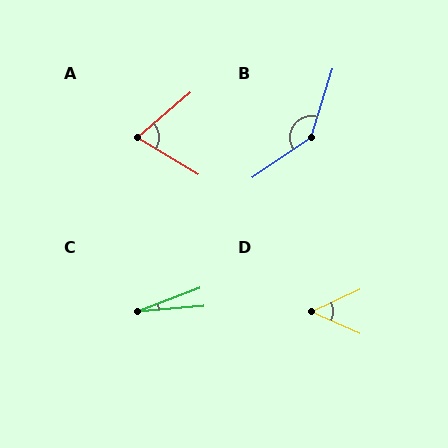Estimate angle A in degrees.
Approximately 72 degrees.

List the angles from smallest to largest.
C (16°), D (49°), A (72°), B (142°).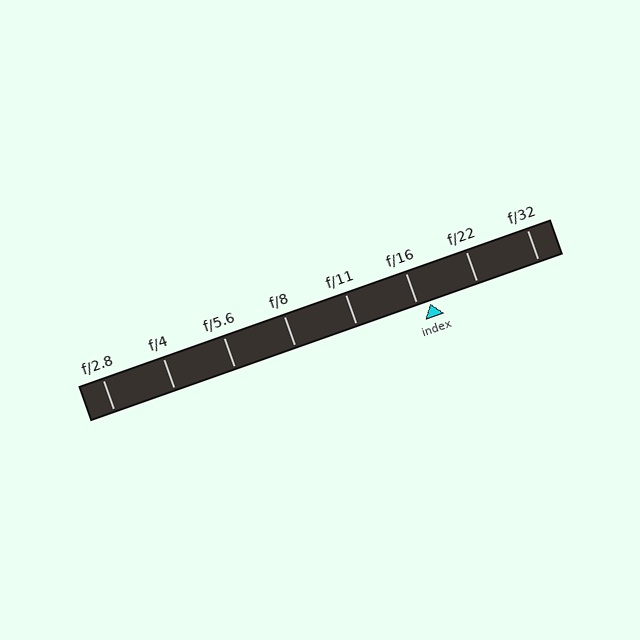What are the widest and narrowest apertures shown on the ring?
The widest aperture shown is f/2.8 and the narrowest is f/32.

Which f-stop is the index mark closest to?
The index mark is closest to f/16.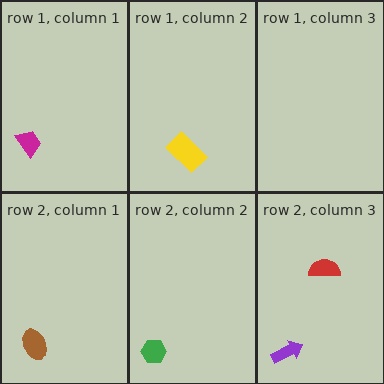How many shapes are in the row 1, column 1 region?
1.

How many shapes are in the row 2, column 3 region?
2.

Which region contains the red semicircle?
The row 2, column 3 region.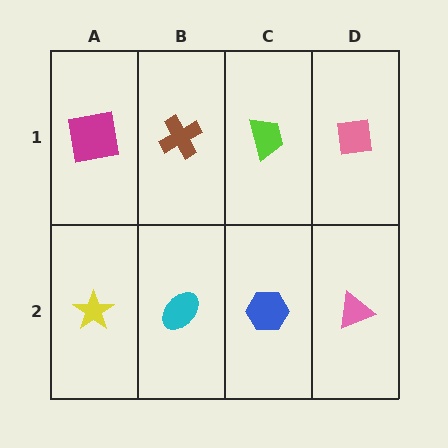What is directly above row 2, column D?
A pink square.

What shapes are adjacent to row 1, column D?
A pink triangle (row 2, column D), a lime trapezoid (row 1, column C).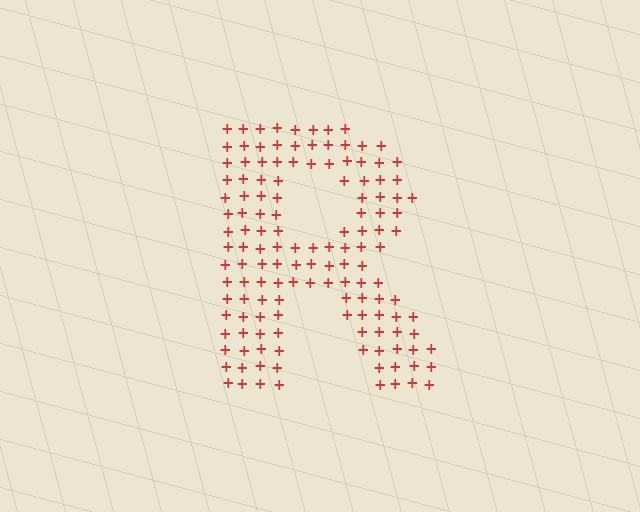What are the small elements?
The small elements are plus signs.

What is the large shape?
The large shape is the letter R.